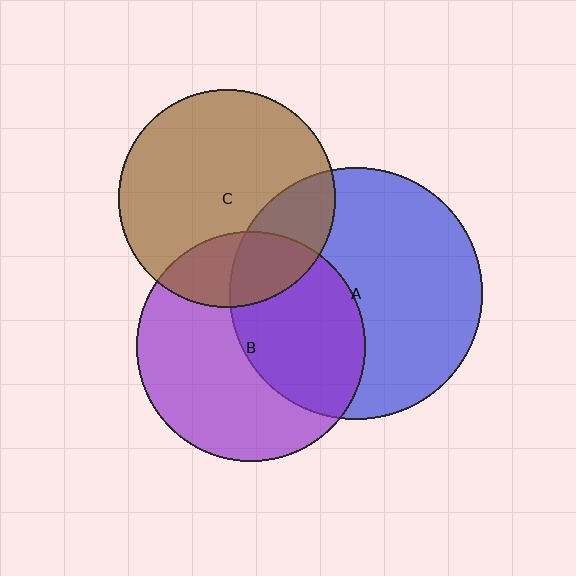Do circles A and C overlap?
Yes.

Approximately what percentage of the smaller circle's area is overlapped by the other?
Approximately 25%.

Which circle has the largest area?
Circle A (blue).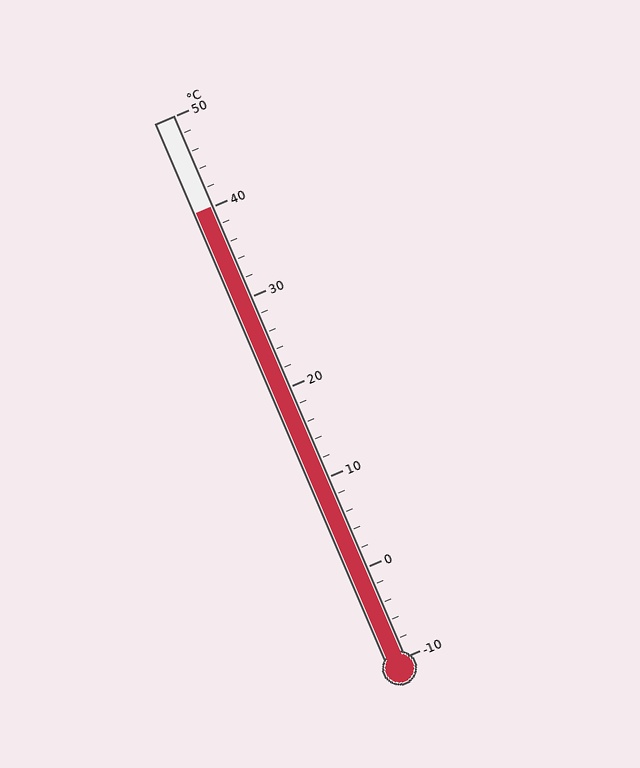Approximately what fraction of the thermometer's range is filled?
The thermometer is filled to approximately 85% of its range.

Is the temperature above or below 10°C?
The temperature is above 10°C.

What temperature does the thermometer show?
The thermometer shows approximately 40°C.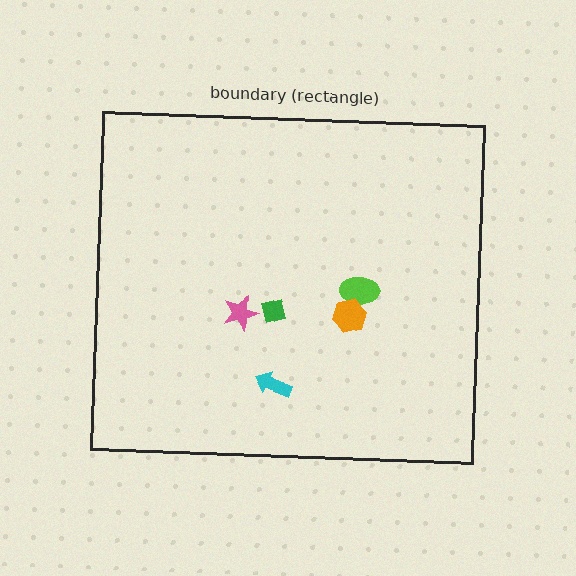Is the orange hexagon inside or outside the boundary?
Inside.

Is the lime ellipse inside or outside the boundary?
Inside.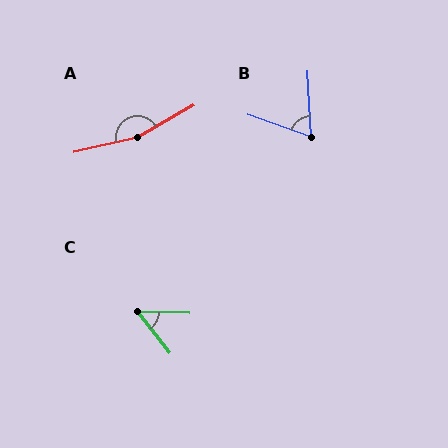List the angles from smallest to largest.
C (51°), B (67°), A (163°).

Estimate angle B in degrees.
Approximately 67 degrees.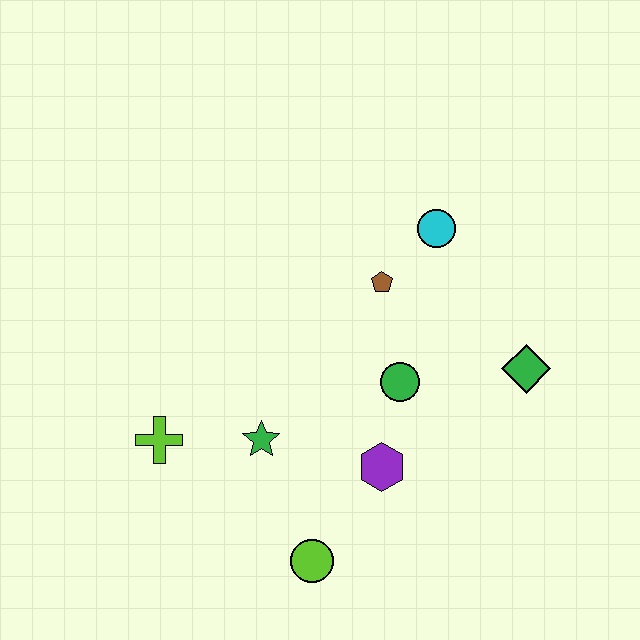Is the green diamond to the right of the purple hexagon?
Yes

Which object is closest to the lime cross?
The green star is closest to the lime cross.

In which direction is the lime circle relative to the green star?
The lime circle is below the green star.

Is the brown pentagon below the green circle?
No